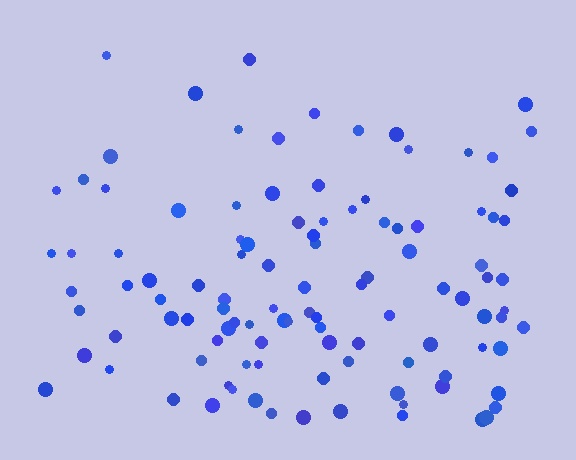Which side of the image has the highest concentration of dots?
The bottom.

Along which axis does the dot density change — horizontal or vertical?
Vertical.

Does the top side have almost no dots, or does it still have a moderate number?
Still a moderate number, just noticeably fewer than the bottom.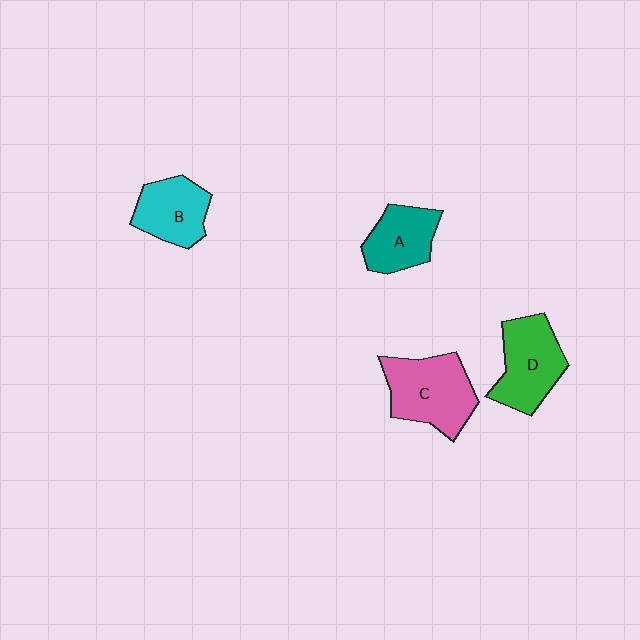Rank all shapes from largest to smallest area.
From largest to smallest: C (pink), D (green), B (cyan), A (teal).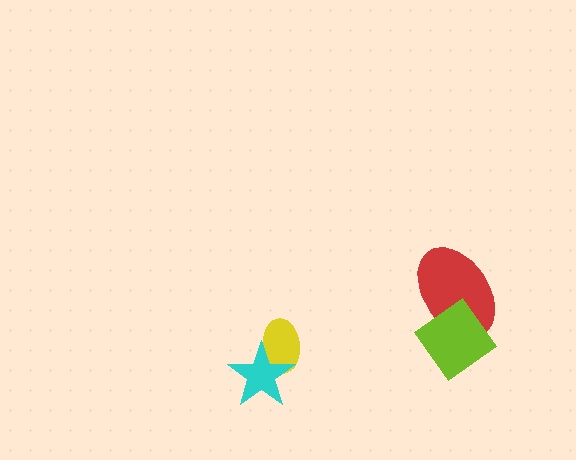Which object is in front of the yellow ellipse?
The cyan star is in front of the yellow ellipse.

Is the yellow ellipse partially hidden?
Yes, it is partially covered by another shape.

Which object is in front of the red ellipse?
The lime diamond is in front of the red ellipse.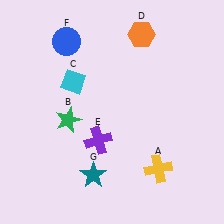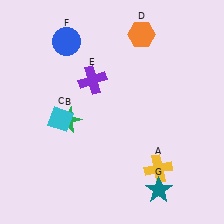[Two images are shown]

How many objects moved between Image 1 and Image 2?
3 objects moved between the two images.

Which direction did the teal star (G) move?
The teal star (G) moved right.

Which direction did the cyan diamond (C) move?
The cyan diamond (C) moved down.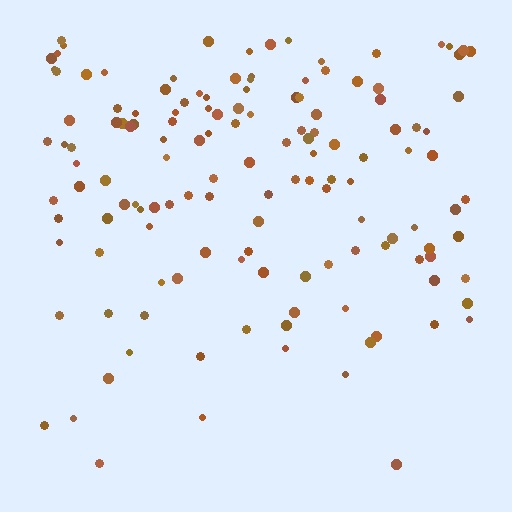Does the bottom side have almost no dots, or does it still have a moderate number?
Still a moderate number, just noticeably fewer than the top.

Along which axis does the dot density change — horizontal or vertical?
Vertical.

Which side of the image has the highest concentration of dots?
The top.